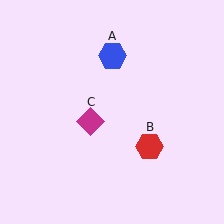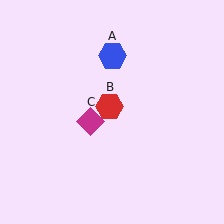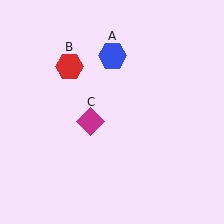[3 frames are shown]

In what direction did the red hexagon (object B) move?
The red hexagon (object B) moved up and to the left.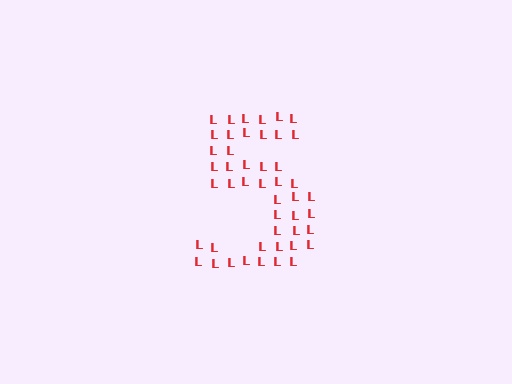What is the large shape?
The large shape is the digit 5.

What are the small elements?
The small elements are letter L's.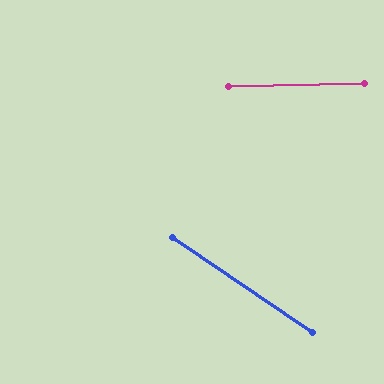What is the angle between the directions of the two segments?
Approximately 36 degrees.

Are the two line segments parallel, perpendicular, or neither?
Neither parallel nor perpendicular — they differ by about 36°.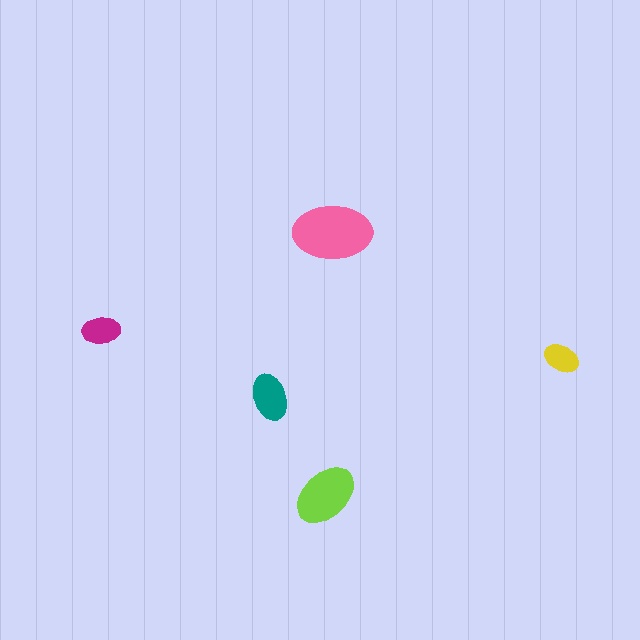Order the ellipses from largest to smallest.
the pink one, the lime one, the teal one, the magenta one, the yellow one.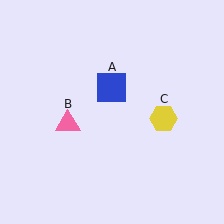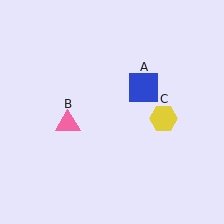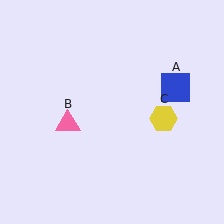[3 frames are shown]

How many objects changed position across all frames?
1 object changed position: blue square (object A).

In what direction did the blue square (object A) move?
The blue square (object A) moved right.